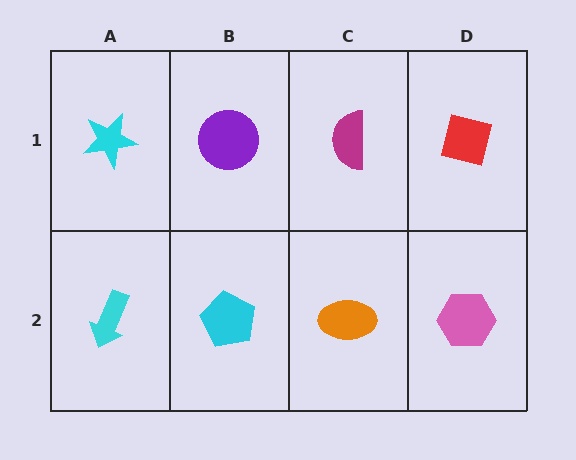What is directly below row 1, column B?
A cyan pentagon.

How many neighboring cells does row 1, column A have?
2.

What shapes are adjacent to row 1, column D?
A pink hexagon (row 2, column D), a magenta semicircle (row 1, column C).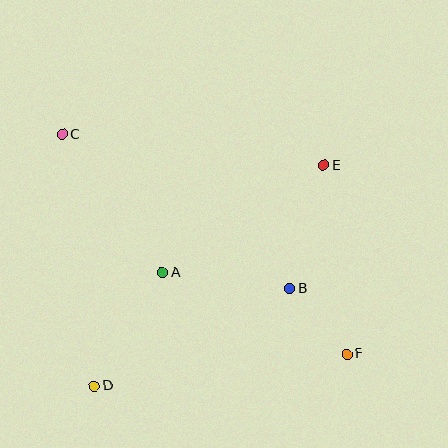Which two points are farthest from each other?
Points C and F are farthest from each other.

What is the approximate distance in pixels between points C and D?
The distance between C and D is approximately 254 pixels.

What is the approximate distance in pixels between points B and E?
The distance between B and E is approximately 128 pixels.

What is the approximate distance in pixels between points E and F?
The distance between E and F is approximately 190 pixels.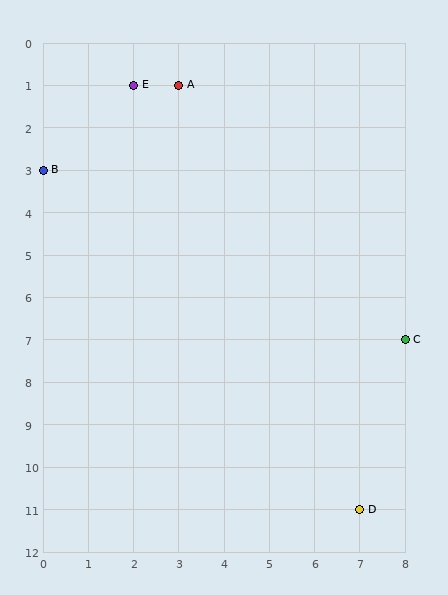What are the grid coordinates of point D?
Point D is at grid coordinates (7, 11).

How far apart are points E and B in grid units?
Points E and B are 2 columns and 2 rows apart (about 2.8 grid units diagonally).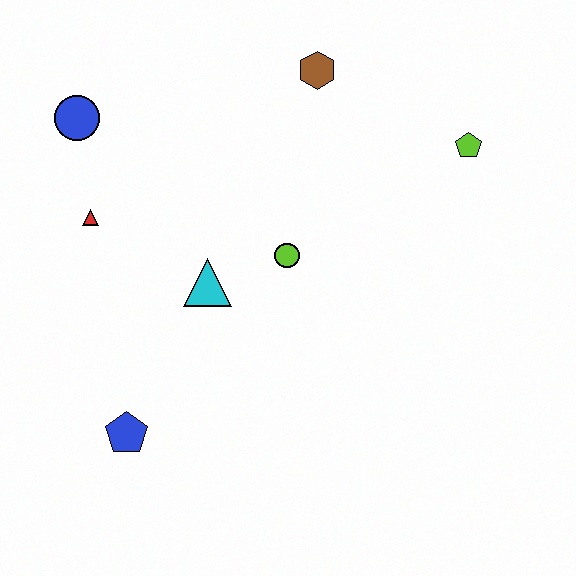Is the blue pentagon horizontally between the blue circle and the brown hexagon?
Yes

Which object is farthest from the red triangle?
The lime pentagon is farthest from the red triangle.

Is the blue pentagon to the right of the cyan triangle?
No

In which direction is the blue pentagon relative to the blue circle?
The blue pentagon is below the blue circle.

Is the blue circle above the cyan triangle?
Yes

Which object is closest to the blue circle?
The red triangle is closest to the blue circle.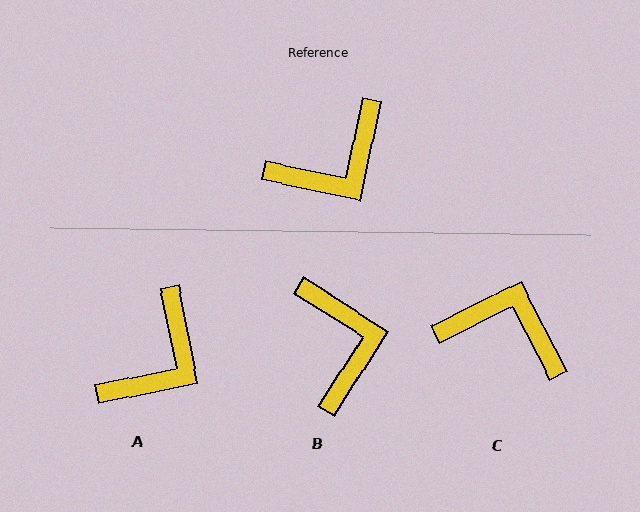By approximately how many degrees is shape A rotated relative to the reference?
Approximately 23 degrees counter-clockwise.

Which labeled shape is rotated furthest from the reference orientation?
C, about 128 degrees away.